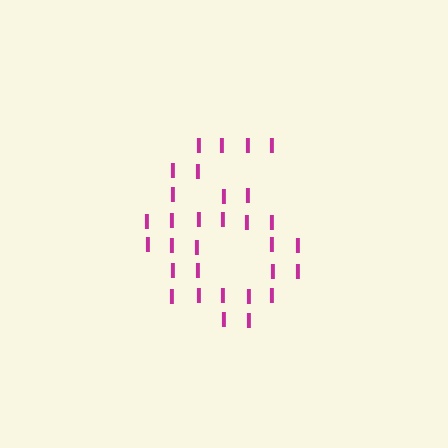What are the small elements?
The small elements are letter I's.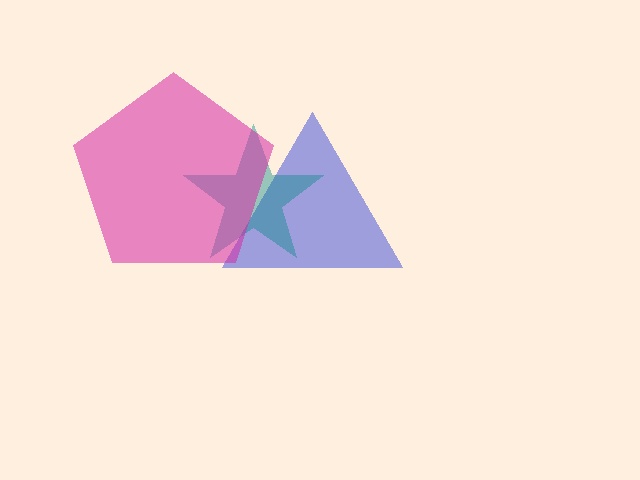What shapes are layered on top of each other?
The layered shapes are: a blue triangle, a teal star, a magenta pentagon.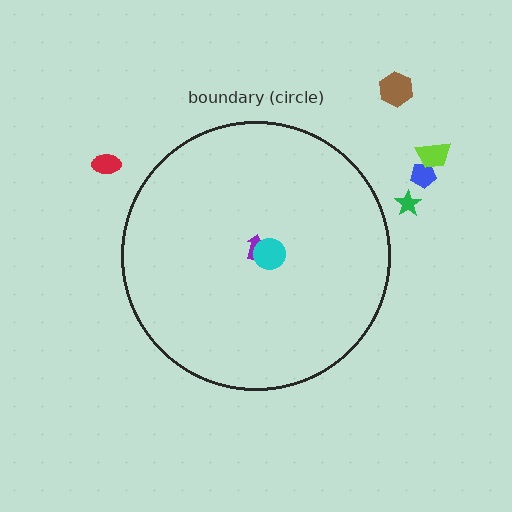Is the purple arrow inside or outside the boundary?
Inside.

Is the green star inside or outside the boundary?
Outside.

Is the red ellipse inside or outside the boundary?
Outside.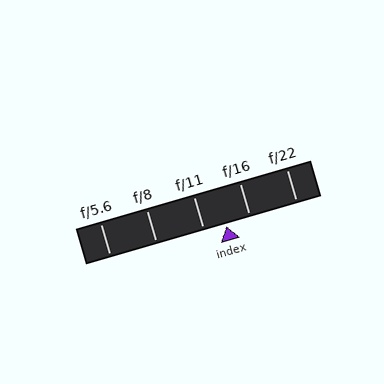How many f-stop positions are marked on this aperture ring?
There are 5 f-stop positions marked.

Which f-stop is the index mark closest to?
The index mark is closest to f/11.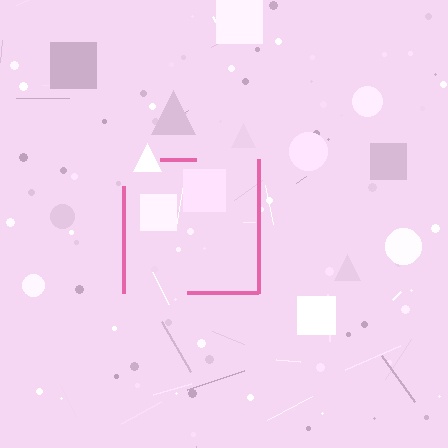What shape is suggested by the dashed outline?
The dashed outline suggests a square.